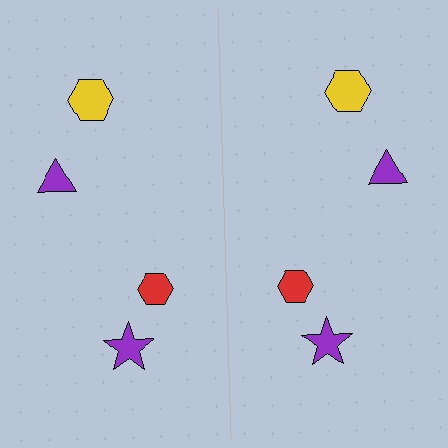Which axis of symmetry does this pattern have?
The pattern has a vertical axis of symmetry running through the center of the image.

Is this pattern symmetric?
Yes, this pattern has bilateral (reflection) symmetry.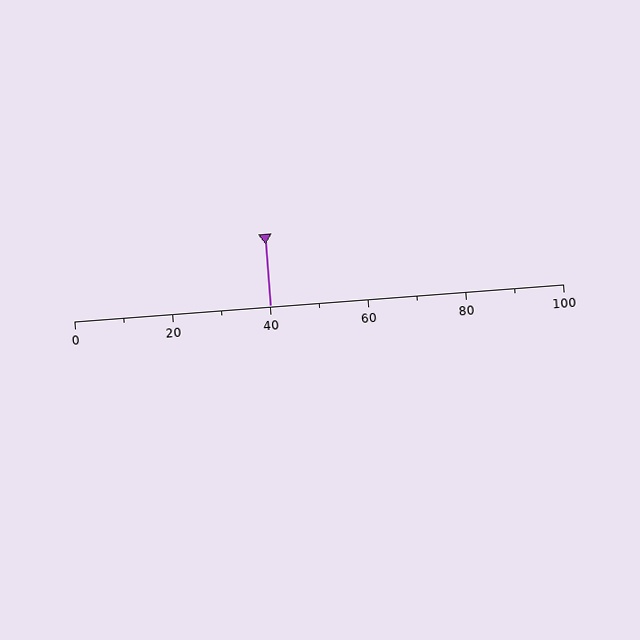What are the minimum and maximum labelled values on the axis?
The axis runs from 0 to 100.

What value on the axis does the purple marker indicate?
The marker indicates approximately 40.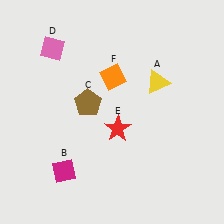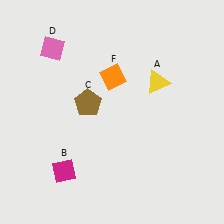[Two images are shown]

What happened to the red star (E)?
The red star (E) was removed in Image 2. It was in the bottom-right area of Image 1.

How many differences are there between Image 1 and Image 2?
There is 1 difference between the two images.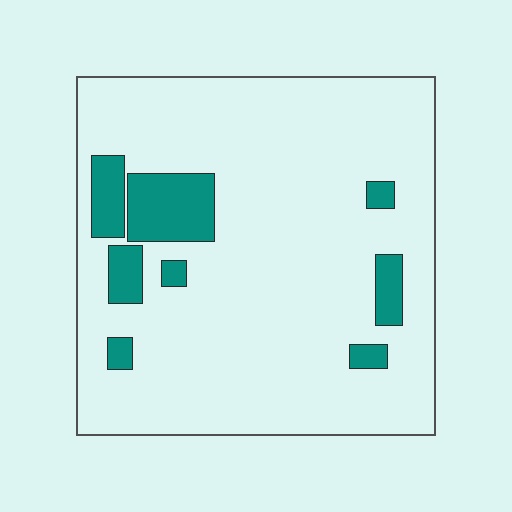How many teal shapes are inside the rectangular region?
8.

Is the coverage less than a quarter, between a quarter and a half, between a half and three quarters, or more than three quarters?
Less than a quarter.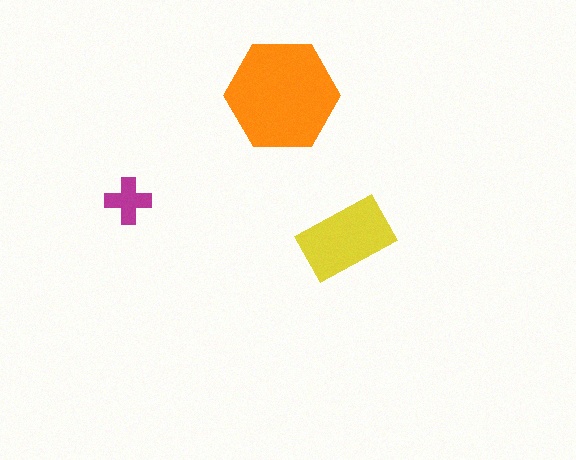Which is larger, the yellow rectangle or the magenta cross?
The yellow rectangle.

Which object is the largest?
The orange hexagon.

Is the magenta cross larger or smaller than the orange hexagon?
Smaller.